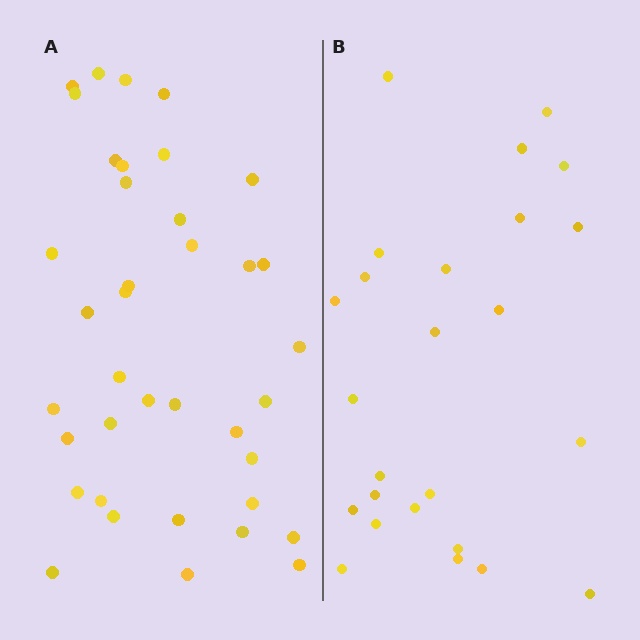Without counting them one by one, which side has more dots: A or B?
Region A (the left region) has more dots.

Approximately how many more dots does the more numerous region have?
Region A has approximately 15 more dots than region B.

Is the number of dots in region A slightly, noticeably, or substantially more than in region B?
Region A has substantially more. The ratio is roughly 1.5 to 1.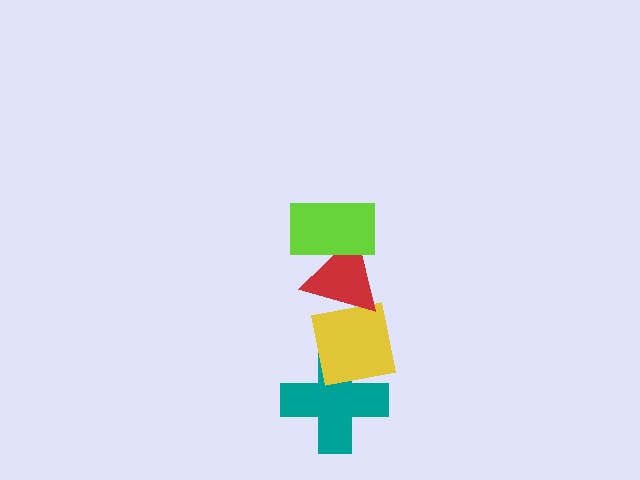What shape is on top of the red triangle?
The lime rectangle is on top of the red triangle.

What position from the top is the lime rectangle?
The lime rectangle is 1st from the top.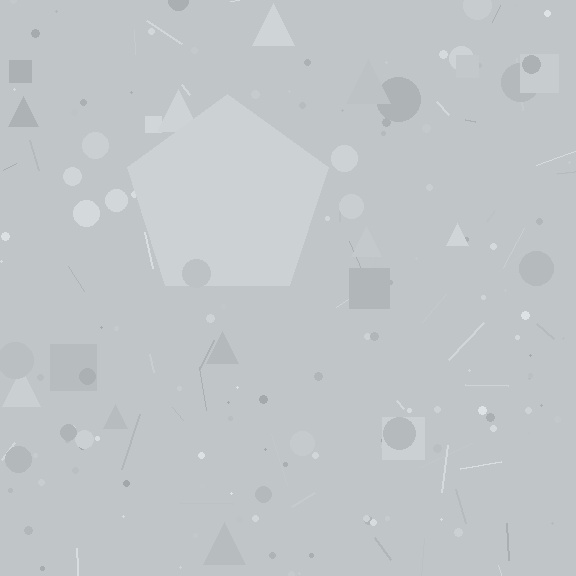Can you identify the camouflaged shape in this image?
The camouflaged shape is a pentagon.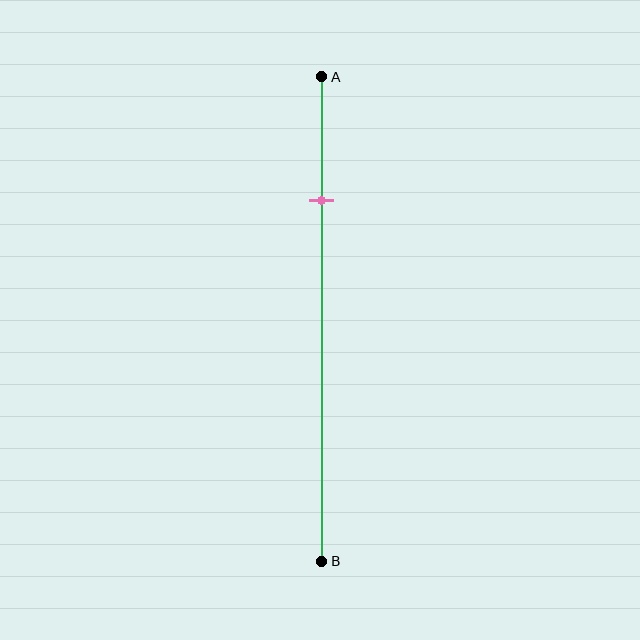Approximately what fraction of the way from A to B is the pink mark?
The pink mark is approximately 25% of the way from A to B.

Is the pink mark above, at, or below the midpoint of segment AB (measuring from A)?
The pink mark is above the midpoint of segment AB.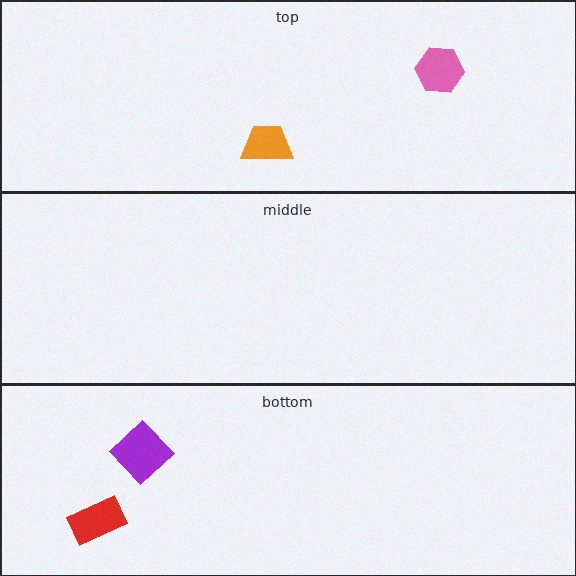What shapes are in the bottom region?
The purple diamond, the red rectangle.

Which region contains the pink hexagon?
The top region.